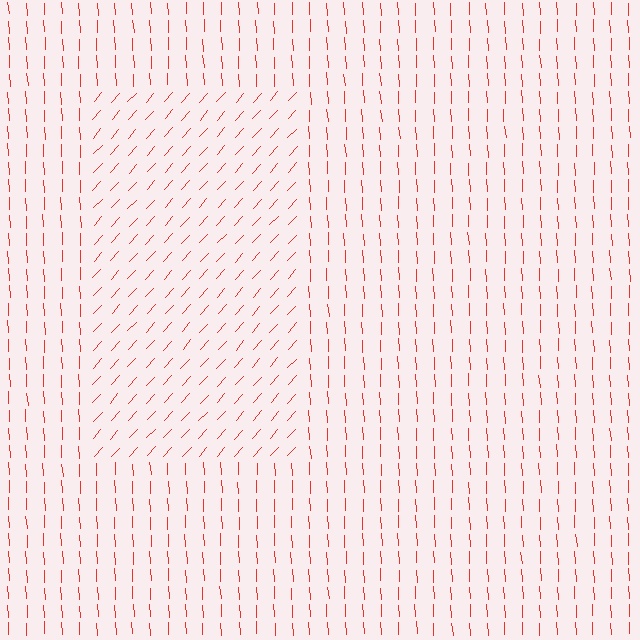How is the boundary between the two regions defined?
The boundary is defined purely by a change in line orientation (approximately 45 degrees difference). All lines are the same color and thickness.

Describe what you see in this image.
The image is filled with small red line segments. A rectangle region in the image has lines oriented differently from the surrounding lines, creating a visible texture boundary.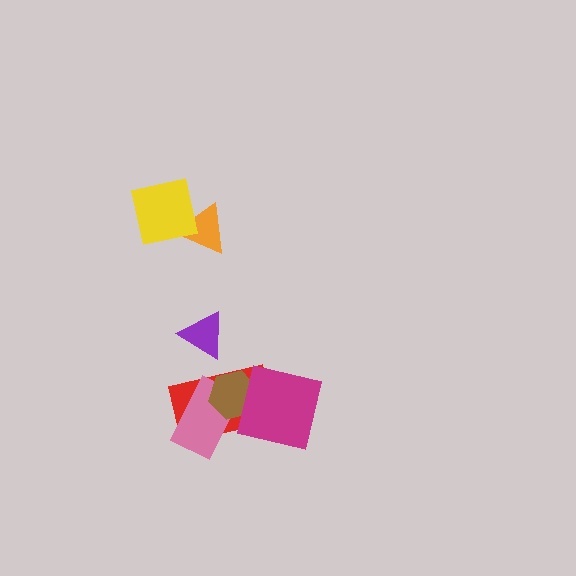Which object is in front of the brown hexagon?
The magenta square is in front of the brown hexagon.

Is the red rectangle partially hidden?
Yes, it is partially covered by another shape.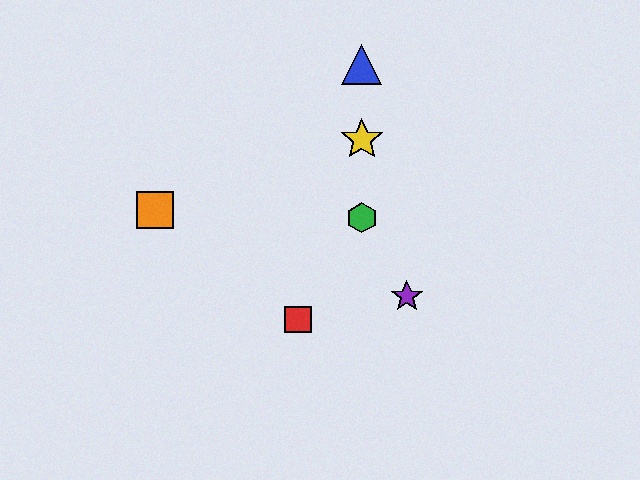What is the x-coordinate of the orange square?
The orange square is at x≈155.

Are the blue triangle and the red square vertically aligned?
No, the blue triangle is at x≈362 and the red square is at x≈298.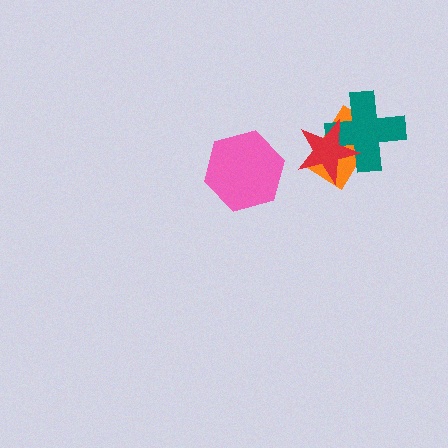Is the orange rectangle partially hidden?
Yes, it is partially covered by another shape.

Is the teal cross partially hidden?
Yes, it is partially covered by another shape.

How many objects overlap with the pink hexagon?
0 objects overlap with the pink hexagon.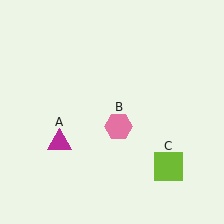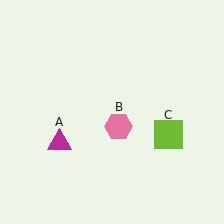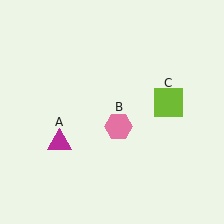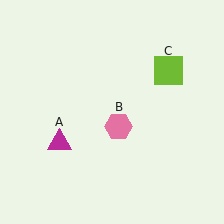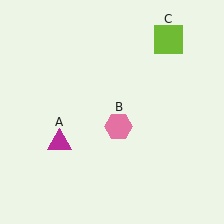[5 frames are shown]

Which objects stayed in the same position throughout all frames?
Magenta triangle (object A) and pink hexagon (object B) remained stationary.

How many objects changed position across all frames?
1 object changed position: lime square (object C).